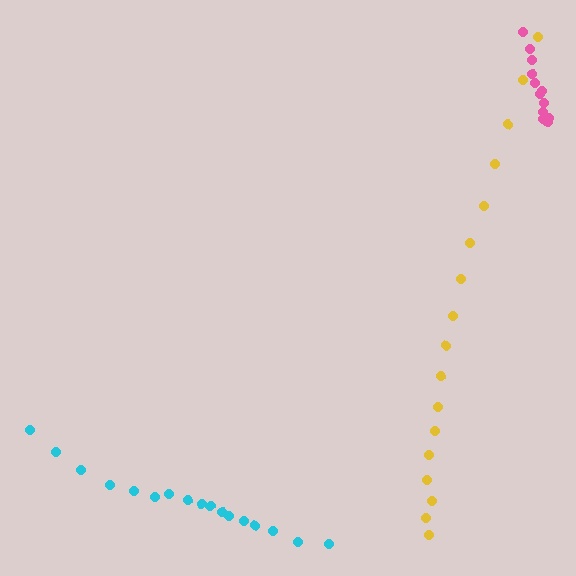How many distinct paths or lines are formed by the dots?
There are 3 distinct paths.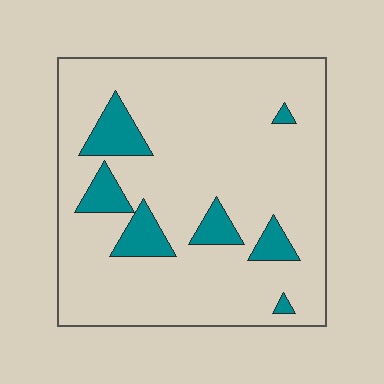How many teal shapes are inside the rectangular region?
7.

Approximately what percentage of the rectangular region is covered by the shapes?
Approximately 15%.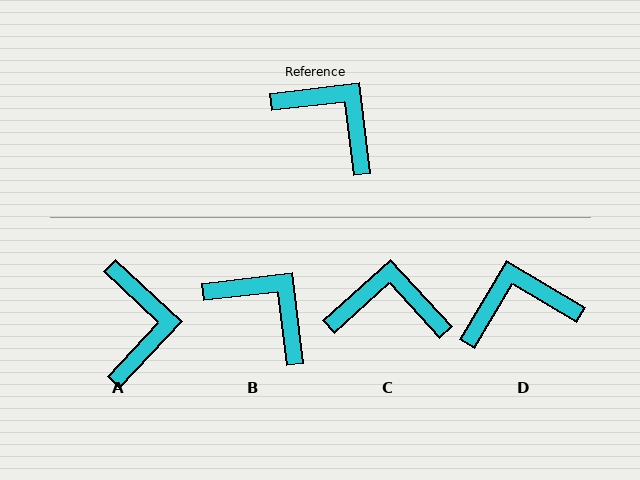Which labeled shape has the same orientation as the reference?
B.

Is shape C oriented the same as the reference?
No, it is off by about 35 degrees.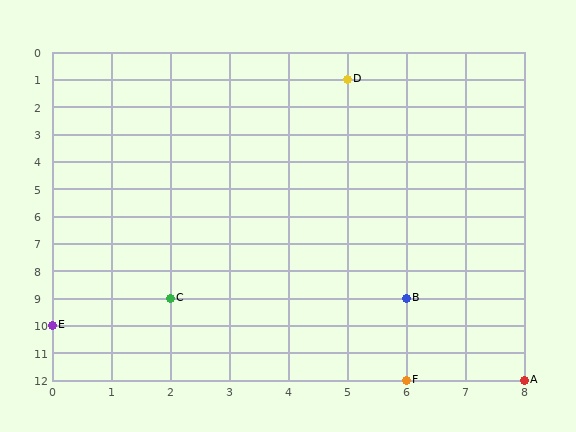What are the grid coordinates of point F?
Point F is at grid coordinates (6, 12).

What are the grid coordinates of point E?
Point E is at grid coordinates (0, 10).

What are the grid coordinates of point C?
Point C is at grid coordinates (2, 9).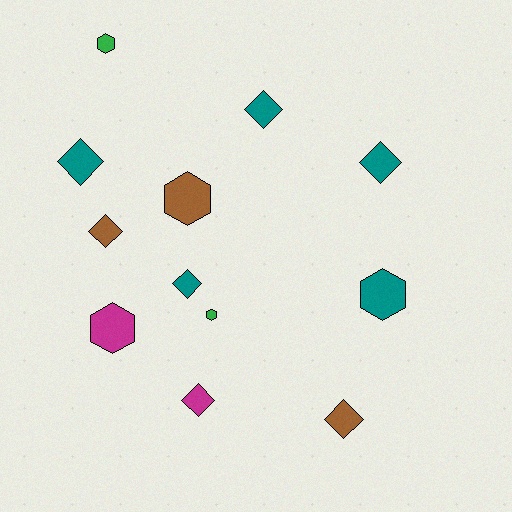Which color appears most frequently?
Teal, with 5 objects.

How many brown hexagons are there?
There is 1 brown hexagon.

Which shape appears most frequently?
Diamond, with 7 objects.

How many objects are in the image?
There are 12 objects.